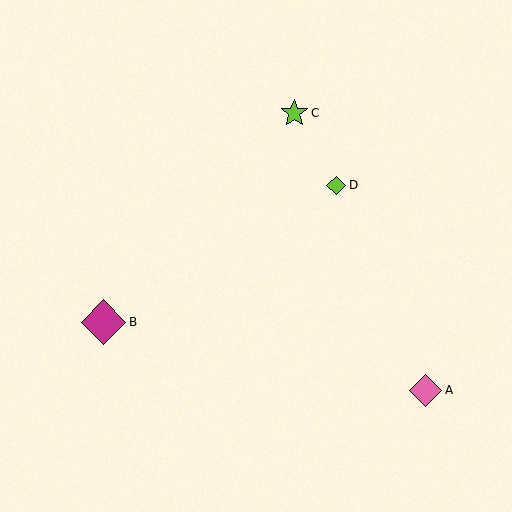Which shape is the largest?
The magenta diamond (labeled B) is the largest.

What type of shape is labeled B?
Shape B is a magenta diamond.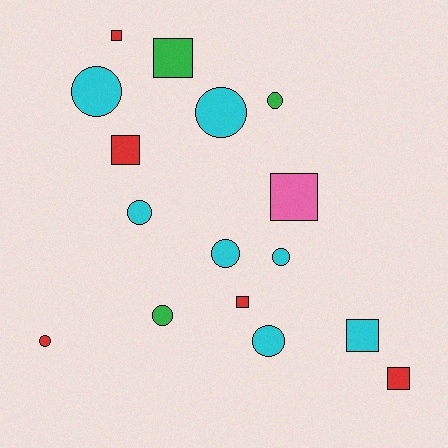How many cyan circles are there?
There are 6 cyan circles.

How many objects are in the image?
There are 16 objects.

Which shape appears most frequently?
Circle, with 9 objects.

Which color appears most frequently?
Cyan, with 7 objects.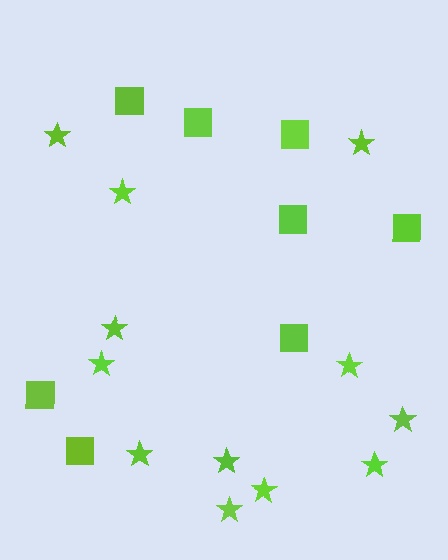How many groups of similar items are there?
There are 2 groups: one group of stars (12) and one group of squares (8).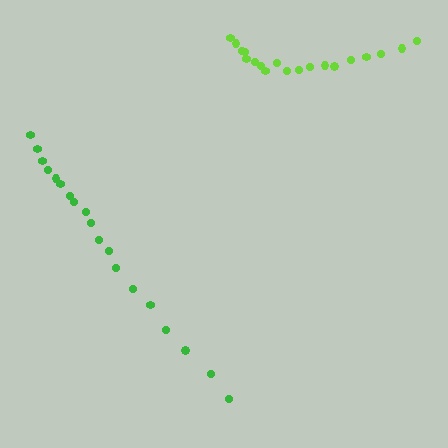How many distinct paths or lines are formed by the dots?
There are 2 distinct paths.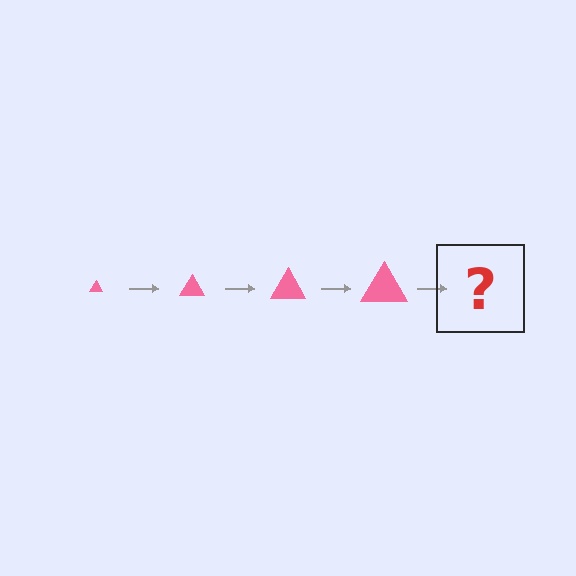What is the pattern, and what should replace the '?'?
The pattern is that the triangle gets progressively larger each step. The '?' should be a pink triangle, larger than the previous one.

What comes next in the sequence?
The next element should be a pink triangle, larger than the previous one.